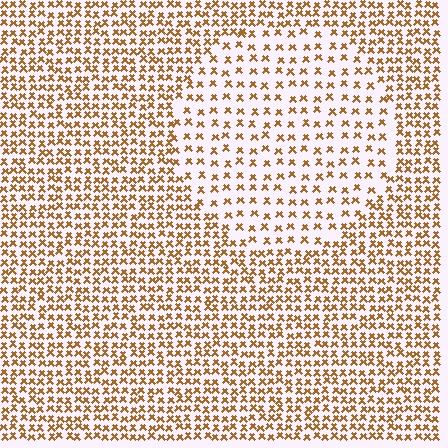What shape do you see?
I see a circle.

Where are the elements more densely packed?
The elements are more densely packed outside the circle boundary.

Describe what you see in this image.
The image contains small brown elements arranged at two different densities. A circle-shaped region is visible where the elements are less densely packed than the surrounding area.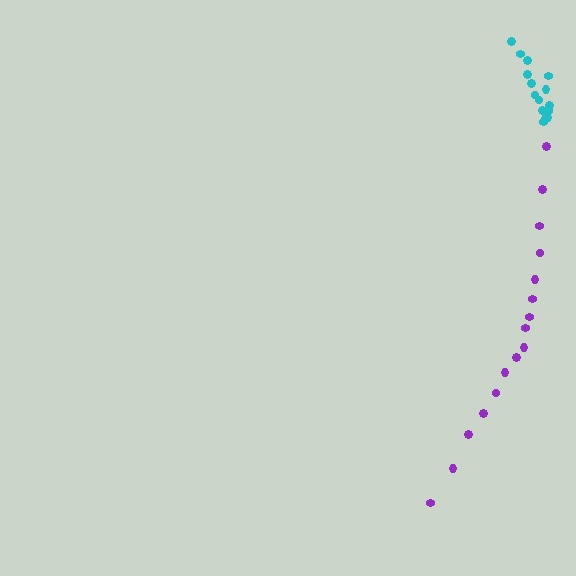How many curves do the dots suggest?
There are 2 distinct paths.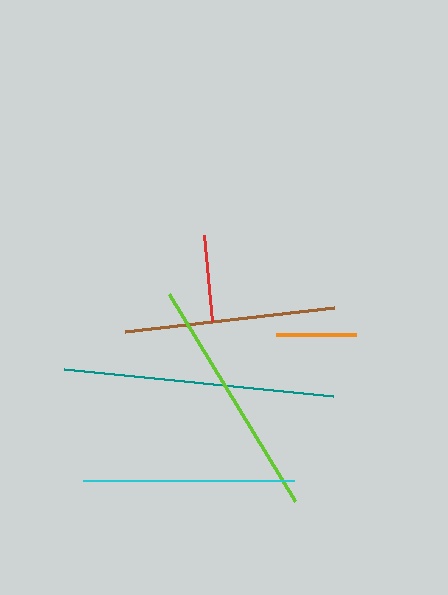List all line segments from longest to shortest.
From longest to shortest: teal, lime, cyan, brown, red, orange.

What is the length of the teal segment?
The teal segment is approximately 271 pixels long.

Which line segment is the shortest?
The orange line is the shortest at approximately 81 pixels.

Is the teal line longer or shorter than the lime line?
The teal line is longer than the lime line.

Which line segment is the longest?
The teal line is the longest at approximately 271 pixels.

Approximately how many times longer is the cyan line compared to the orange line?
The cyan line is approximately 2.6 times the length of the orange line.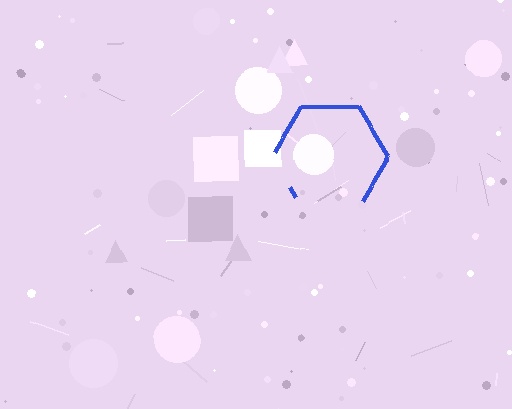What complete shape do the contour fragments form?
The contour fragments form a hexagon.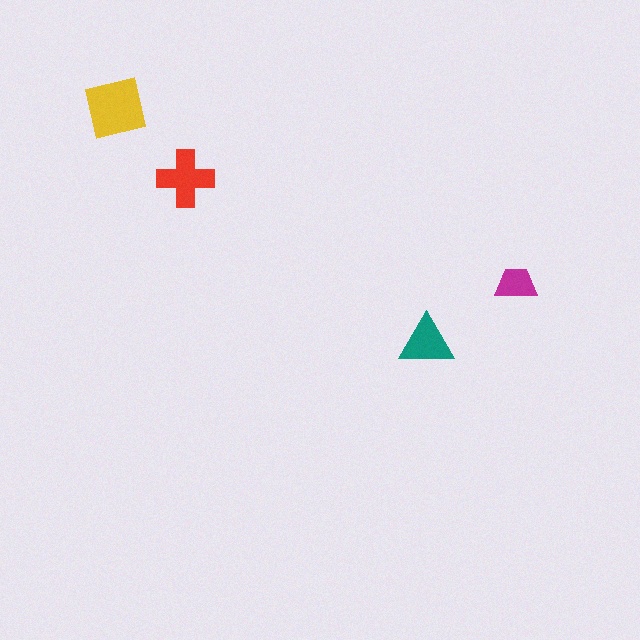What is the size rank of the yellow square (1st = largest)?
1st.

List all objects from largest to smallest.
The yellow square, the red cross, the teal triangle, the magenta trapezoid.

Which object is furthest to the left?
The yellow square is leftmost.